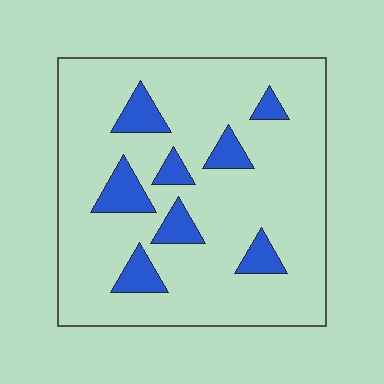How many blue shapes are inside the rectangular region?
8.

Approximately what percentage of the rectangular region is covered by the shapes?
Approximately 15%.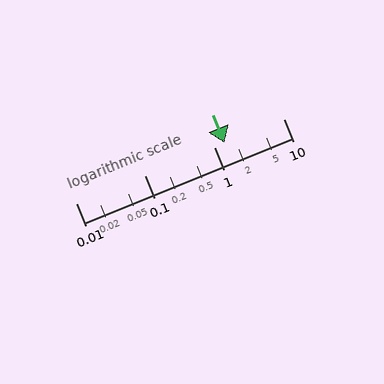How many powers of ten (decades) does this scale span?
The scale spans 3 decades, from 0.01 to 10.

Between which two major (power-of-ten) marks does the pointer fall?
The pointer is between 1 and 10.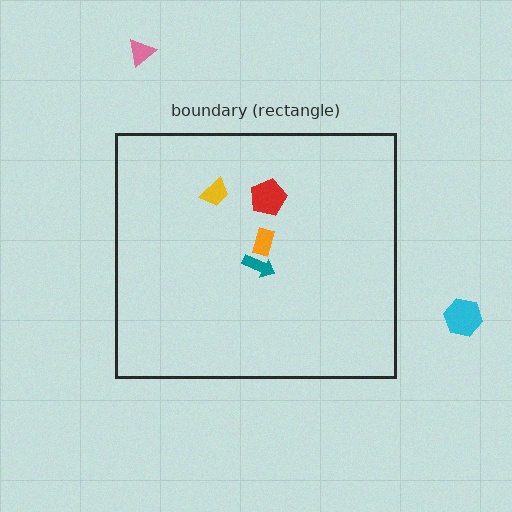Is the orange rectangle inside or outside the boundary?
Inside.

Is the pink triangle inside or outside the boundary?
Outside.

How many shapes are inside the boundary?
4 inside, 2 outside.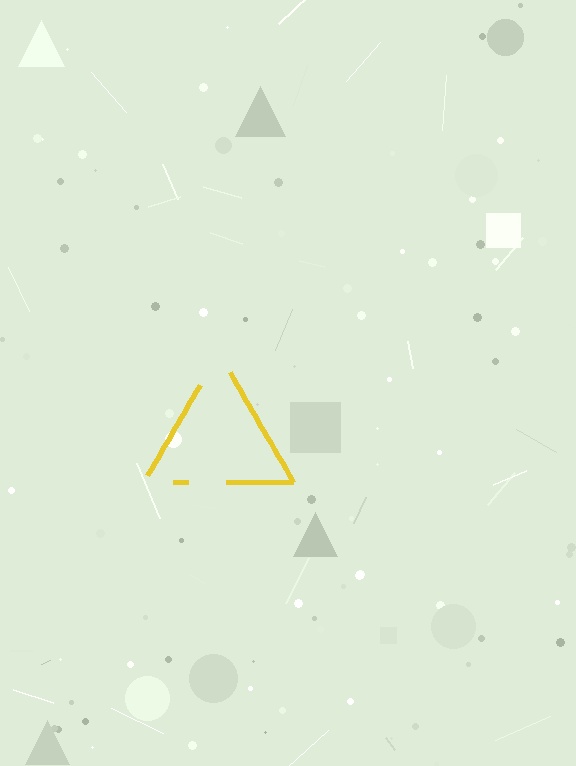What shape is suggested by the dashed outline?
The dashed outline suggests a triangle.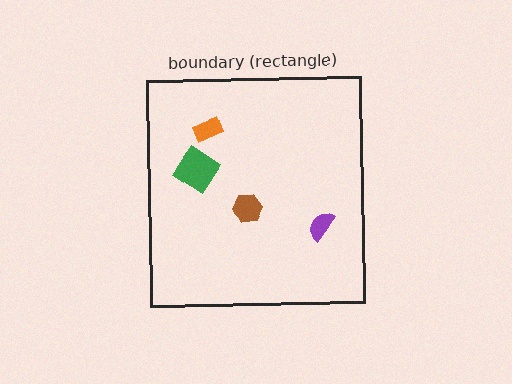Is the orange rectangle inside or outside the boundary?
Inside.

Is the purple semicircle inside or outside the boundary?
Inside.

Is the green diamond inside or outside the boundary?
Inside.